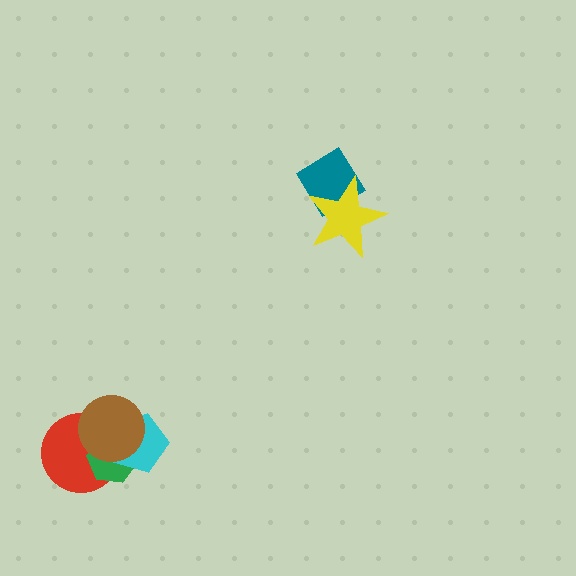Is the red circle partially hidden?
Yes, it is partially covered by another shape.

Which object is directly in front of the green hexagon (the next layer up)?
The cyan pentagon is directly in front of the green hexagon.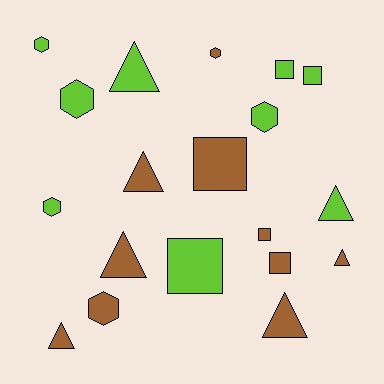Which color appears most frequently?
Brown, with 10 objects.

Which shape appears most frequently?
Triangle, with 7 objects.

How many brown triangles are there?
There are 5 brown triangles.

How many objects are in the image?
There are 19 objects.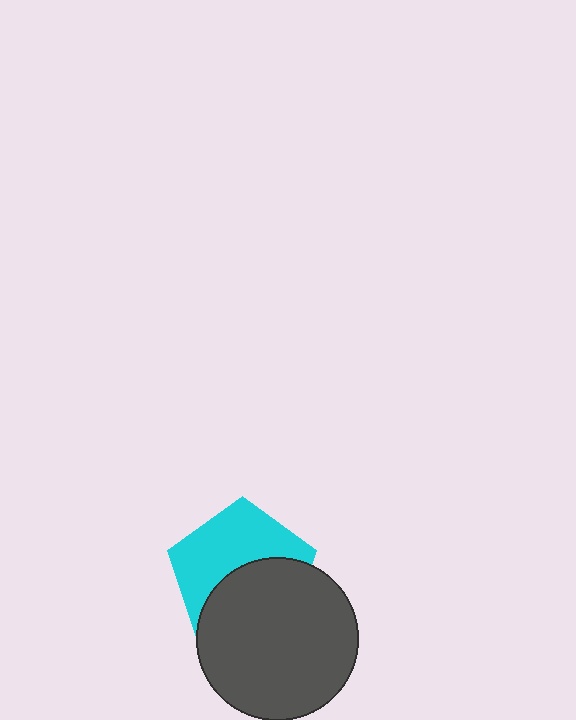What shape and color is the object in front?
The object in front is a dark gray circle.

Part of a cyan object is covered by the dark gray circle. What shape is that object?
It is a pentagon.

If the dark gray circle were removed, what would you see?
You would see the complete cyan pentagon.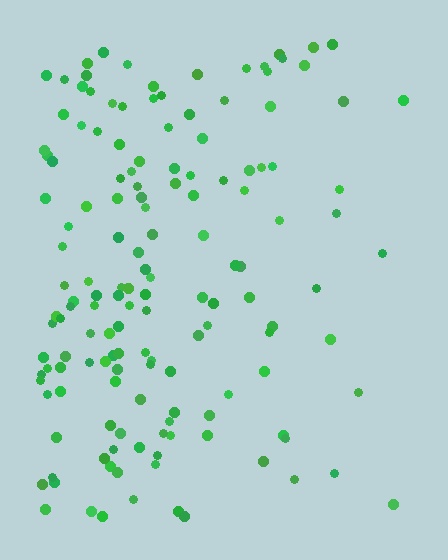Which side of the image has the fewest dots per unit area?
The right.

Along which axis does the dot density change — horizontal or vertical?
Horizontal.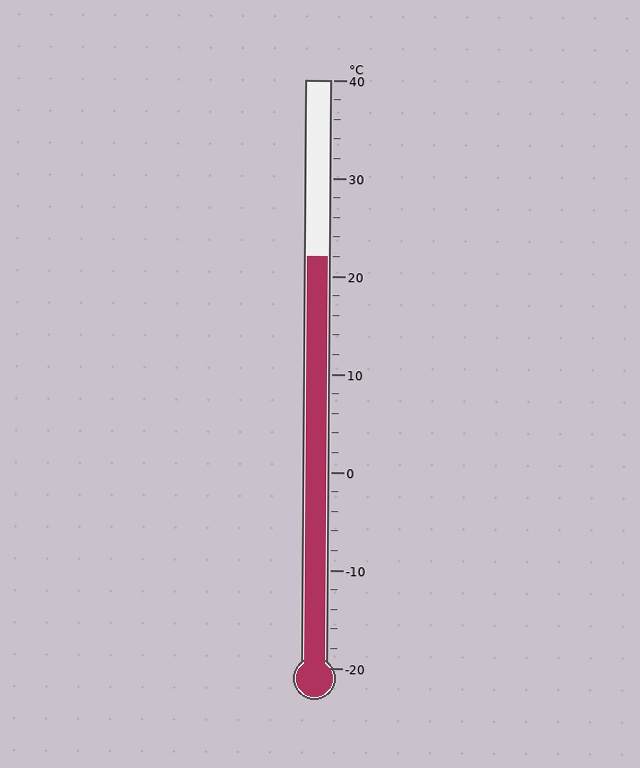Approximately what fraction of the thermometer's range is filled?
The thermometer is filled to approximately 70% of its range.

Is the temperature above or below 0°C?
The temperature is above 0°C.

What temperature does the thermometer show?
The thermometer shows approximately 22°C.